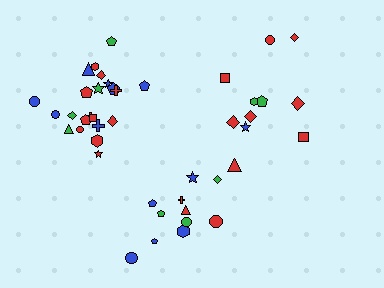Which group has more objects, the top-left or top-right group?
The top-left group.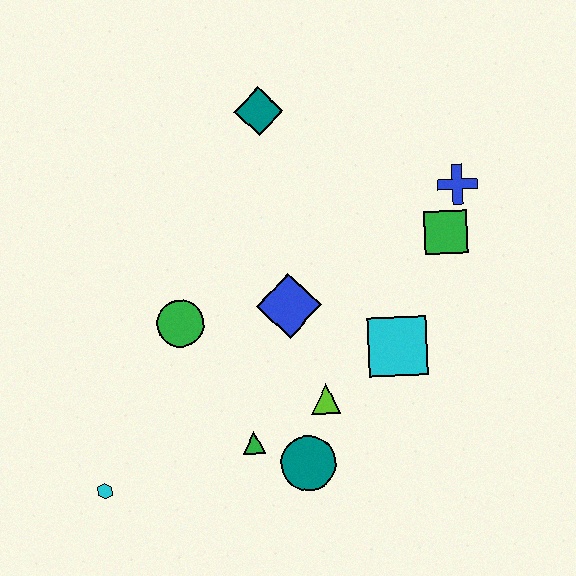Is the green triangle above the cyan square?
No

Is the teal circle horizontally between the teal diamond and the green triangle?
No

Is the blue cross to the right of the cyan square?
Yes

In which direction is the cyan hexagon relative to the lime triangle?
The cyan hexagon is to the left of the lime triangle.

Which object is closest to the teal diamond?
The blue diamond is closest to the teal diamond.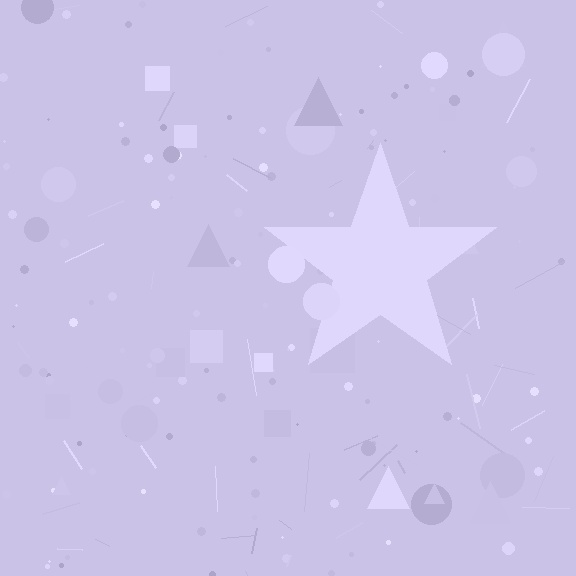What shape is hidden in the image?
A star is hidden in the image.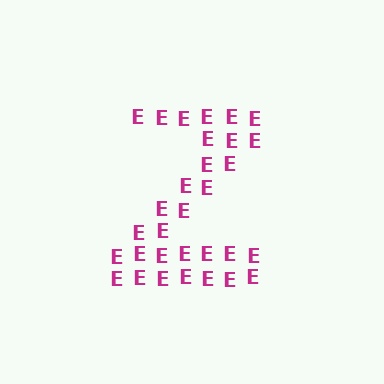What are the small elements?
The small elements are letter E's.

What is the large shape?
The large shape is the letter Z.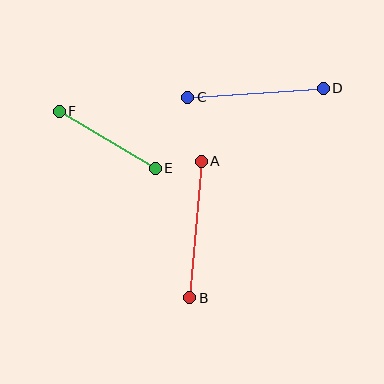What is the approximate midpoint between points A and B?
The midpoint is at approximately (196, 229) pixels.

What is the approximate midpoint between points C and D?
The midpoint is at approximately (256, 93) pixels.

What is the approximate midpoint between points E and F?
The midpoint is at approximately (107, 140) pixels.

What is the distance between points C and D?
The distance is approximately 136 pixels.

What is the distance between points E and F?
The distance is approximately 112 pixels.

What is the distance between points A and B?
The distance is approximately 137 pixels.